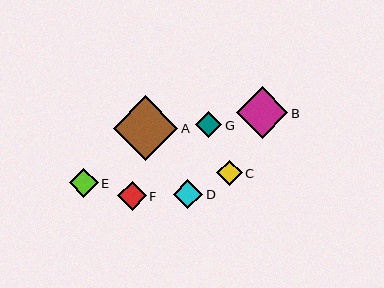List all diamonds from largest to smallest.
From largest to smallest: A, B, D, F, E, G, C.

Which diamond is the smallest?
Diamond C is the smallest with a size of approximately 26 pixels.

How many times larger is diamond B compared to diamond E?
Diamond B is approximately 1.8 times the size of diamond E.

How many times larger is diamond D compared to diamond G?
Diamond D is approximately 1.1 times the size of diamond G.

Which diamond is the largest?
Diamond A is the largest with a size of approximately 65 pixels.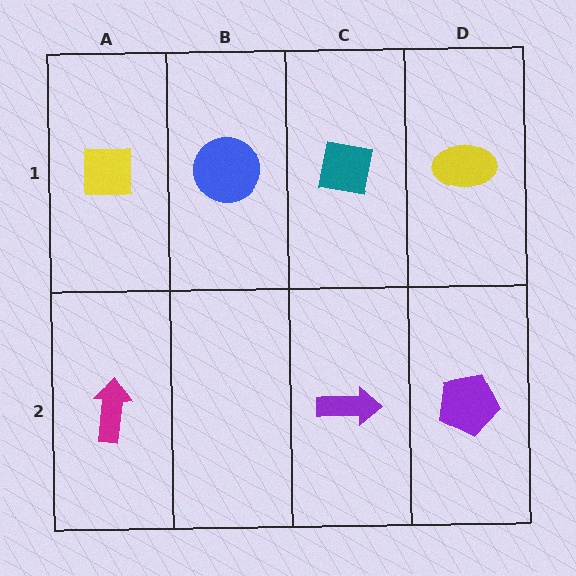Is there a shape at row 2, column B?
No, that cell is empty.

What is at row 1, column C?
A teal square.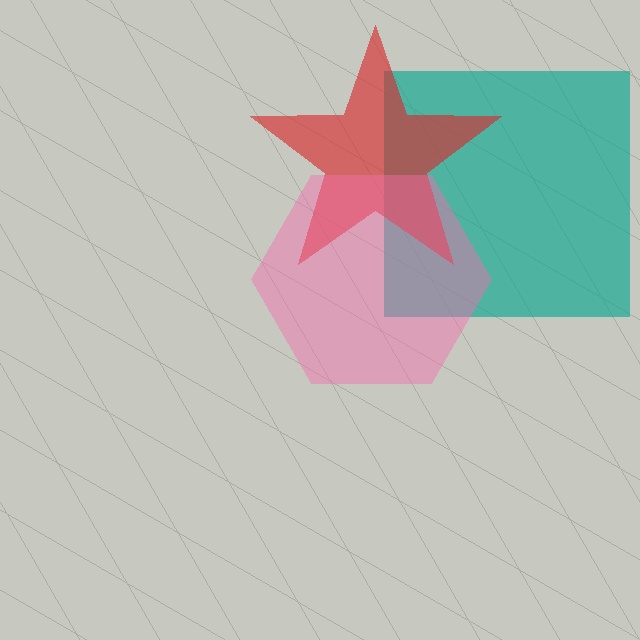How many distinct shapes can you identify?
There are 3 distinct shapes: a teal square, a red star, a pink hexagon.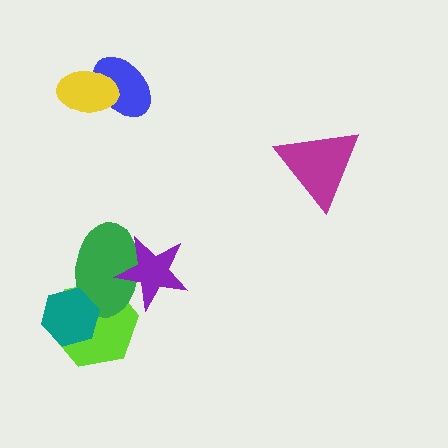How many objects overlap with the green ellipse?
3 objects overlap with the green ellipse.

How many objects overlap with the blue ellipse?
1 object overlaps with the blue ellipse.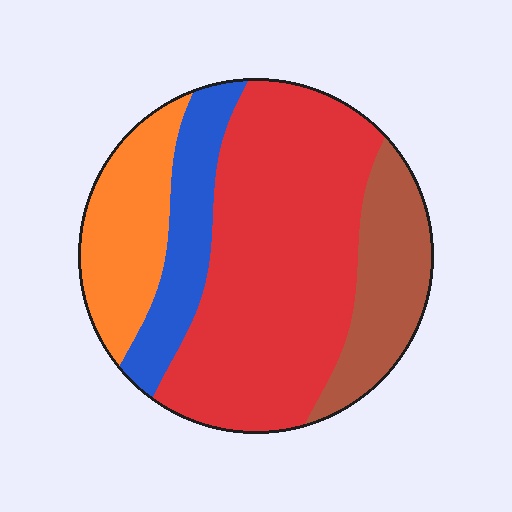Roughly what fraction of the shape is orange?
Orange covers roughly 15% of the shape.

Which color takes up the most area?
Red, at roughly 50%.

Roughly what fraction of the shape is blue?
Blue covers roughly 15% of the shape.